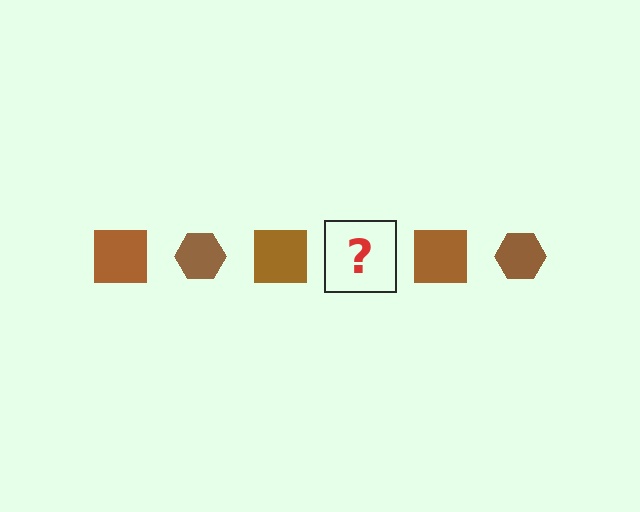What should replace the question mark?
The question mark should be replaced with a brown hexagon.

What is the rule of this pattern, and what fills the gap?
The rule is that the pattern cycles through square, hexagon shapes in brown. The gap should be filled with a brown hexagon.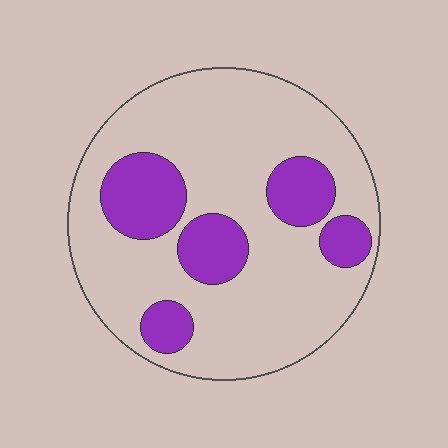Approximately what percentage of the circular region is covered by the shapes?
Approximately 25%.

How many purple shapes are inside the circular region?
5.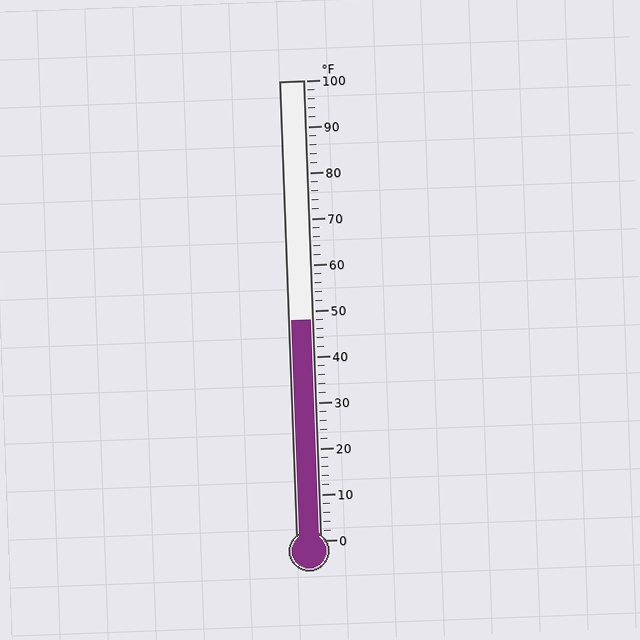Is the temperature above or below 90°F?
The temperature is below 90°F.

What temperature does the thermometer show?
The thermometer shows approximately 48°F.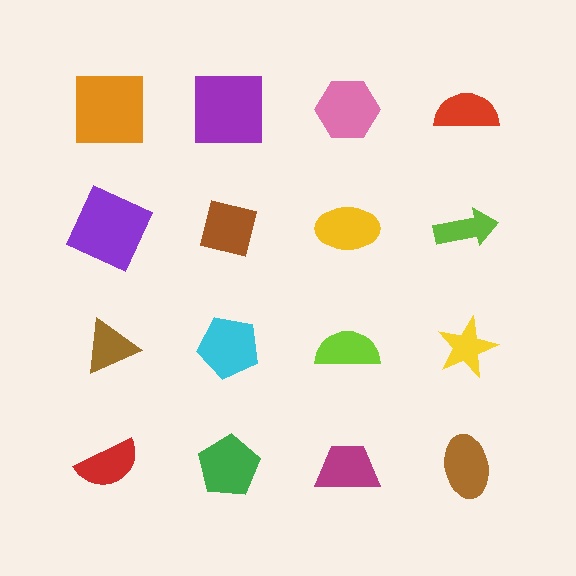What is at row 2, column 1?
A purple square.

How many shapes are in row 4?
4 shapes.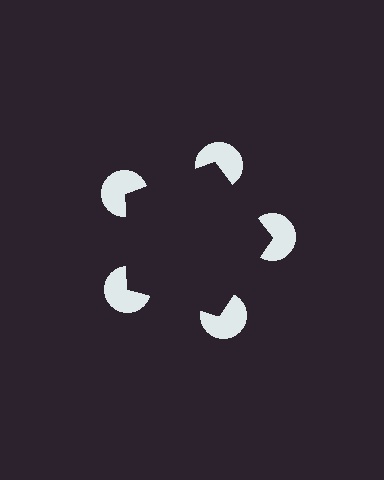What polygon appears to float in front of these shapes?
An illusory pentagon — its edges are inferred from the aligned wedge cuts in the pac-man discs, not physically drawn.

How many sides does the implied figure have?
5 sides.